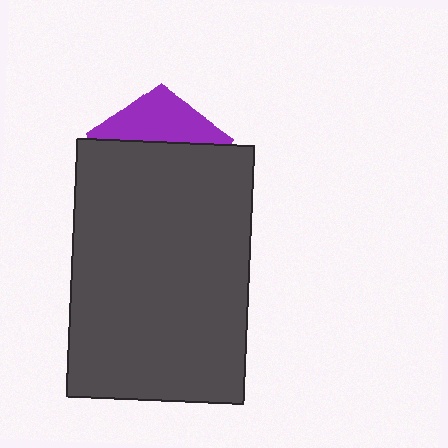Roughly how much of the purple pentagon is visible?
A small part of it is visible (roughly 31%).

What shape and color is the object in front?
The object in front is a dark gray rectangle.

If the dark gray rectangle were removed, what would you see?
You would see the complete purple pentagon.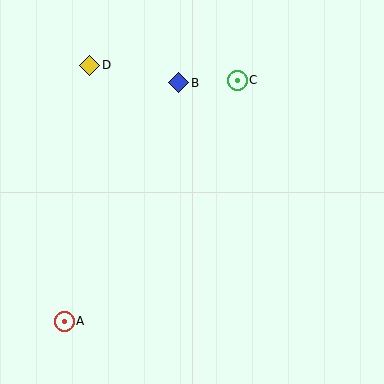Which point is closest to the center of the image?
Point B at (179, 83) is closest to the center.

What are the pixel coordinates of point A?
Point A is at (64, 321).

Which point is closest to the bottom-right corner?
Point A is closest to the bottom-right corner.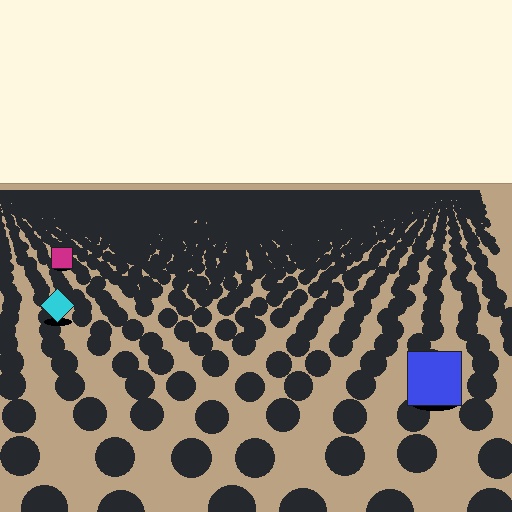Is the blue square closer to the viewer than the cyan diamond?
Yes. The blue square is closer — you can tell from the texture gradient: the ground texture is coarser near it.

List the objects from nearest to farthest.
From nearest to farthest: the blue square, the cyan diamond, the magenta square.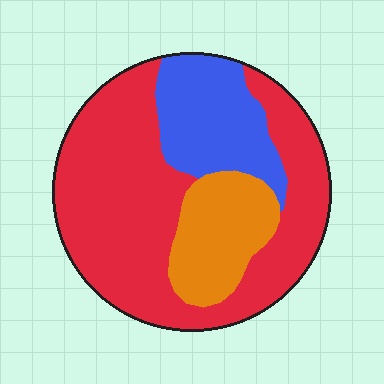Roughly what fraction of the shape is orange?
Orange covers about 15% of the shape.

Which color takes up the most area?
Red, at roughly 60%.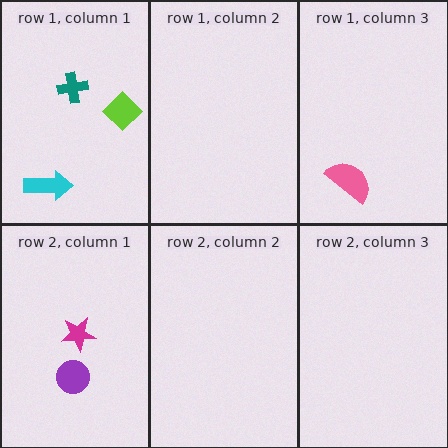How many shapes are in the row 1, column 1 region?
3.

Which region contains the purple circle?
The row 2, column 1 region.